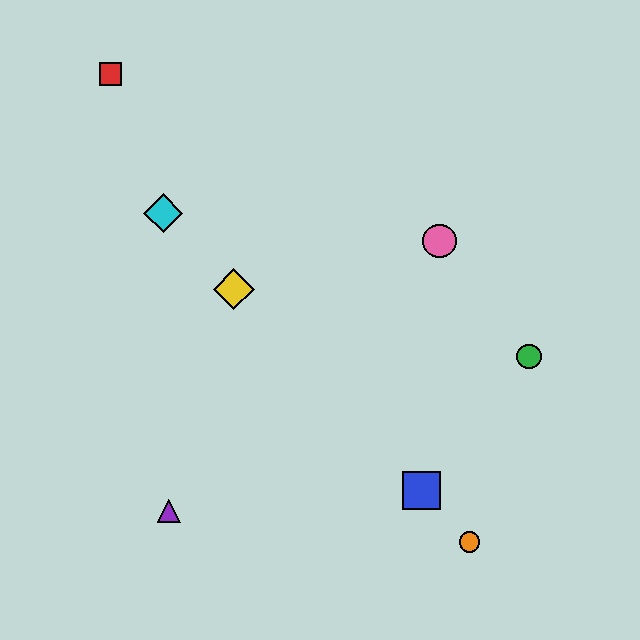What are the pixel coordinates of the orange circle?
The orange circle is at (469, 542).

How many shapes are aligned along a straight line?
4 shapes (the blue square, the yellow diamond, the orange circle, the cyan diamond) are aligned along a straight line.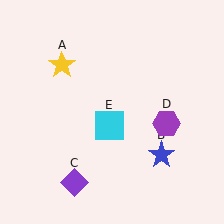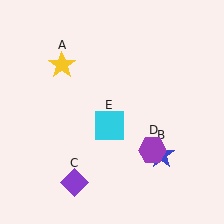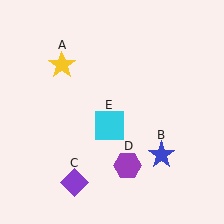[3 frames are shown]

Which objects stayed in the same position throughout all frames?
Yellow star (object A) and blue star (object B) and purple diamond (object C) and cyan square (object E) remained stationary.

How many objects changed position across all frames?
1 object changed position: purple hexagon (object D).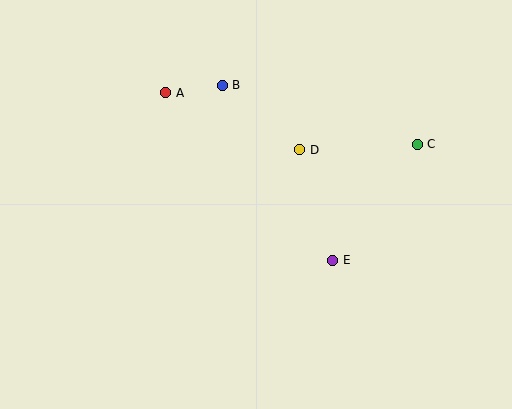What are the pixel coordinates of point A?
Point A is at (166, 93).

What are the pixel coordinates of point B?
Point B is at (222, 85).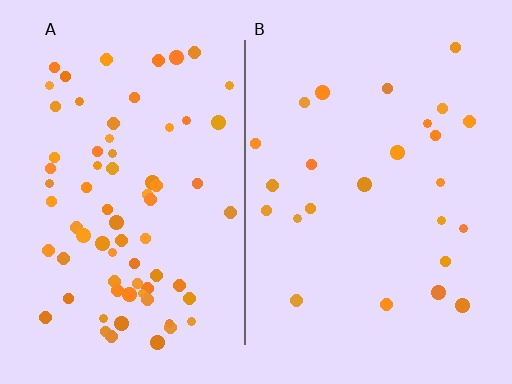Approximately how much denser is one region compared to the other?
Approximately 2.9× — region A over region B.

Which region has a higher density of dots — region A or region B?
A (the left).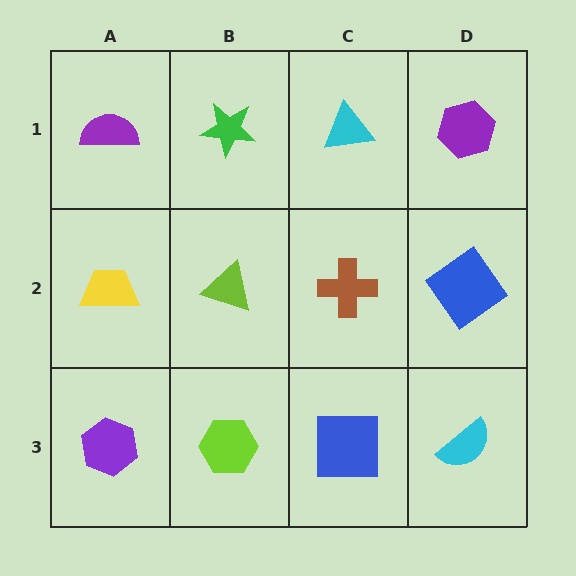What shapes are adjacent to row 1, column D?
A blue diamond (row 2, column D), a cyan triangle (row 1, column C).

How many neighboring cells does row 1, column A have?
2.